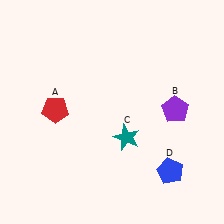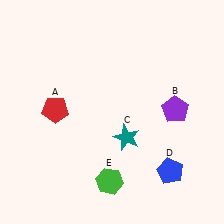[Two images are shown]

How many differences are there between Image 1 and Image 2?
There is 1 difference between the two images.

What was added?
A green hexagon (E) was added in Image 2.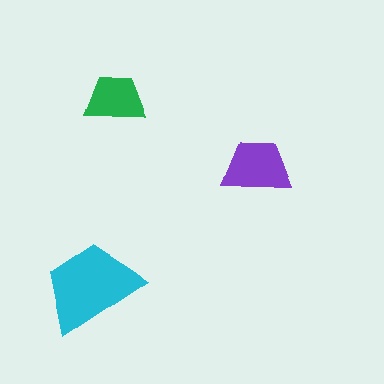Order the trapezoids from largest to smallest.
the cyan one, the purple one, the green one.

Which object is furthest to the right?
The purple trapezoid is rightmost.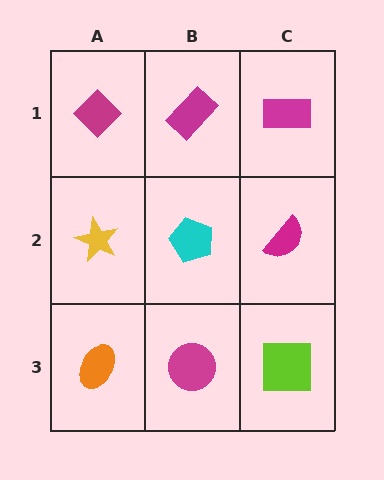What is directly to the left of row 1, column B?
A magenta diamond.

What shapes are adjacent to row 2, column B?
A magenta rectangle (row 1, column B), a magenta circle (row 3, column B), a yellow star (row 2, column A), a magenta semicircle (row 2, column C).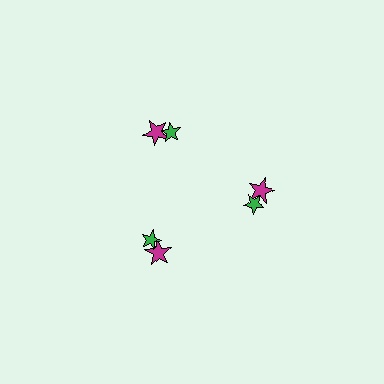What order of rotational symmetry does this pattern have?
This pattern has 3-fold rotational symmetry.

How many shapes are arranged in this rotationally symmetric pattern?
There are 6 shapes, arranged in 3 groups of 2.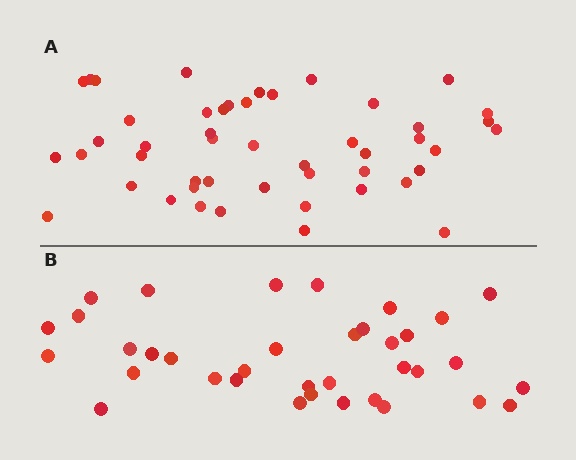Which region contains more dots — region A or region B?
Region A (the top region) has more dots.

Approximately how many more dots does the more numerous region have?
Region A has roughly 12 or so more dots than region B.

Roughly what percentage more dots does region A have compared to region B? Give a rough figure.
About 35% more.